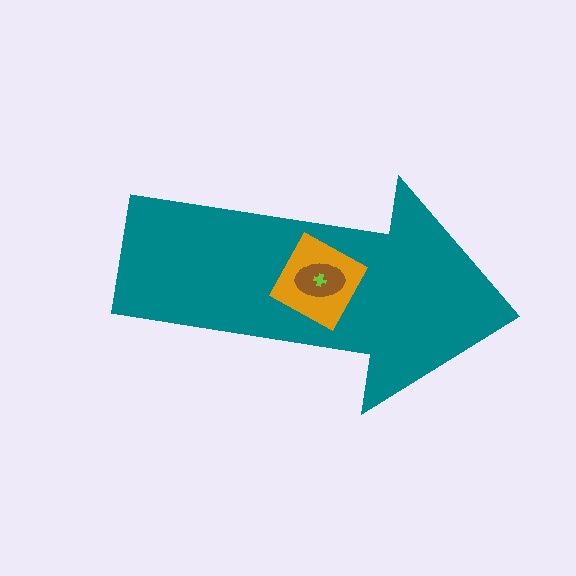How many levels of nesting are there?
4.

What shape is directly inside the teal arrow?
The orange diamond.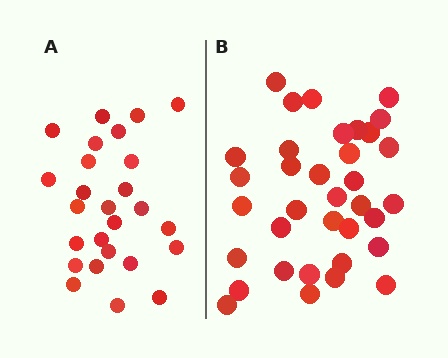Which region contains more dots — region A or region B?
Region B (the right region) has more dots.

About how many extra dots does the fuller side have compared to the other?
Region B has roughly 8 or so more dots than region A.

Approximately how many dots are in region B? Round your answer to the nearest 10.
About 40 dots. (The exact count is 35, which rounds to 40.)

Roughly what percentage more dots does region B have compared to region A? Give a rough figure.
About 35% more.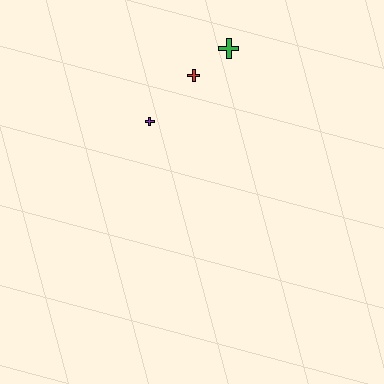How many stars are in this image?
There are no stars.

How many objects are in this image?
There are 3 objects.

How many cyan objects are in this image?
There are no cyan objects.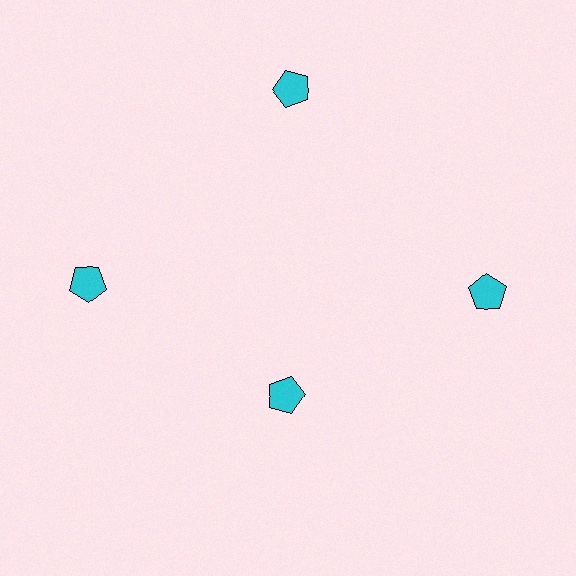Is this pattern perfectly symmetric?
No. The 4 cyan pentagons are arranged in a ring, but one element near the 6 o'clock position is pulled inward toward the center, breaking the 4-fold rotational symmetry.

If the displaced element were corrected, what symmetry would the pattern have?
It would have 4-fold rotational symmetry — the pattern would map onto itself every 90 degrees.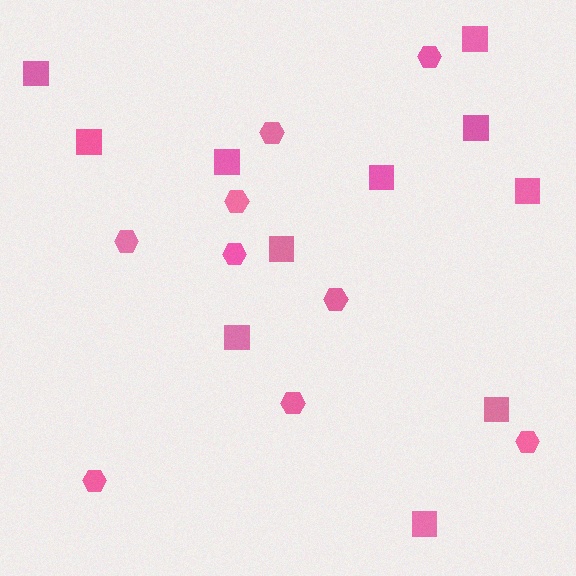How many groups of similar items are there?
There are 2 groups: one group of hexagons (9) and one group of squares (11).